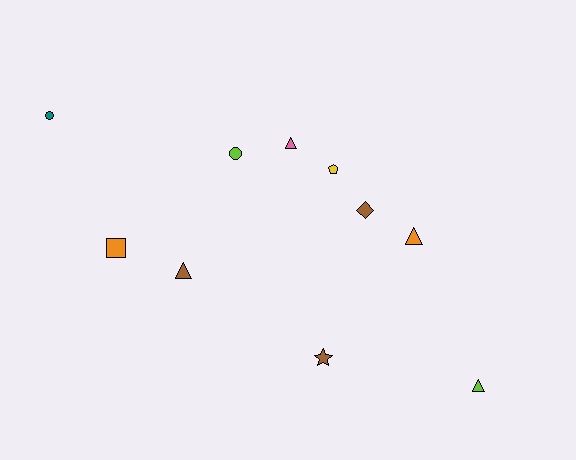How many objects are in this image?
There are 10 objects.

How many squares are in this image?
There is 1 square.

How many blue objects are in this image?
There are no blue objects.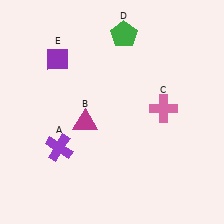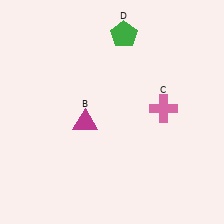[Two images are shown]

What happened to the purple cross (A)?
The purple cross (A) was removed in Image 2. It was in the bottom-left area of Image 1.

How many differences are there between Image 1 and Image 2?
There are 2 differences between the two images.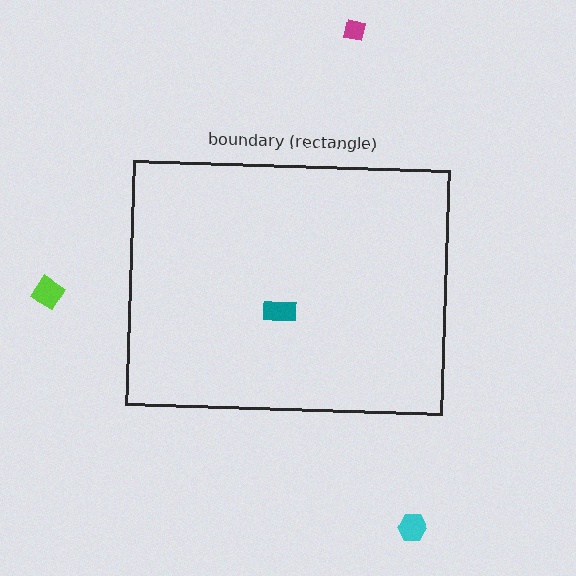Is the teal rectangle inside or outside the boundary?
Inside.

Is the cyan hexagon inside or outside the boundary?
Outside.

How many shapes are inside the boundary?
1 inside, 3 outside.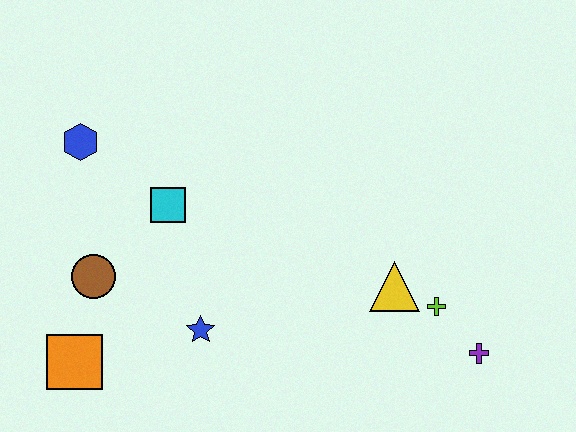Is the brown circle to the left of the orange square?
No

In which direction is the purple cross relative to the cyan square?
The purple cross is to the right of the cyan square.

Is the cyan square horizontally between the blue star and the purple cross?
No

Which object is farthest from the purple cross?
The blue hexagon is farthest from the purple cross.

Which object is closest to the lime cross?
The yellow triangle is closest to the lime cross.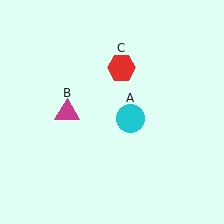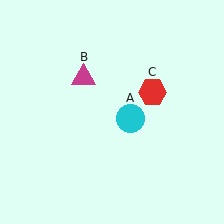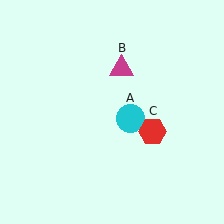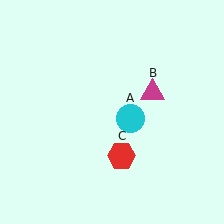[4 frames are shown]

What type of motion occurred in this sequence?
The magenta triangle (object B), red hexagon (object C) rotated clockwise around the center of the scene.